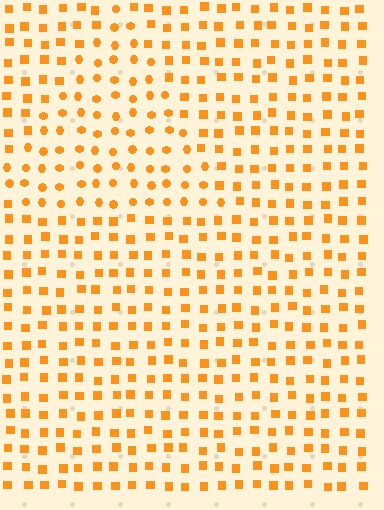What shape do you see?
I see a triangle.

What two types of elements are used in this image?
The image uses circles inside the triangle region and squares outside it.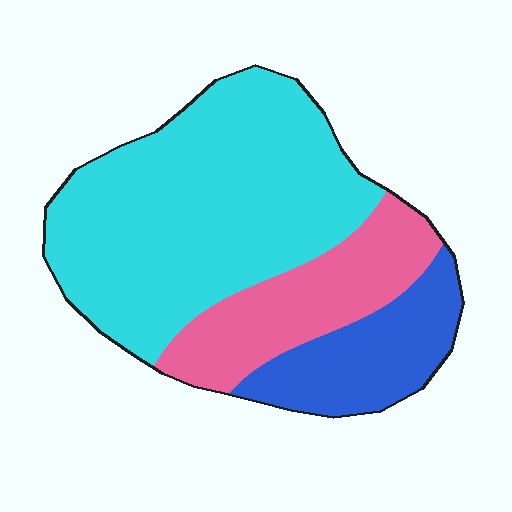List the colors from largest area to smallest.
From largest to smallest: cyan, pink, blue.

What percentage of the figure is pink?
Pink takes up less than a quarter of the figure.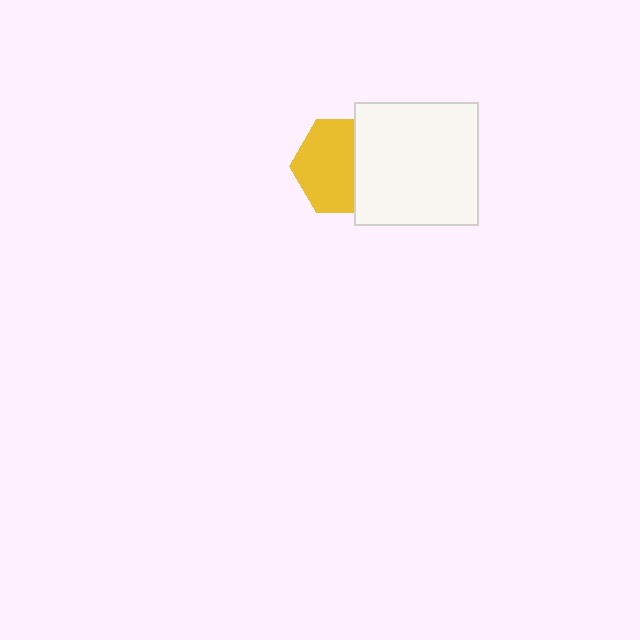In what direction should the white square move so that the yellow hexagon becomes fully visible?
The white square should move right. That is the shortest direction to clear the overlap and leave the yellow hexagon fully visible.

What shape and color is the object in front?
The object in front is a white square.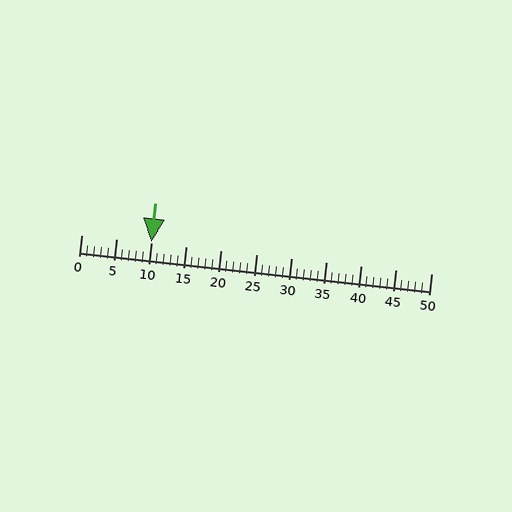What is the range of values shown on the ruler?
The ruler shows values from 0 to 50.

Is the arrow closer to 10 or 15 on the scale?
The arrow is closer to 10.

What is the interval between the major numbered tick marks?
The major tick marks are spaced 5 units apart.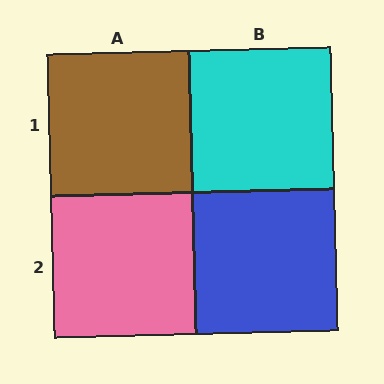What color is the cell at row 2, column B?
Blue.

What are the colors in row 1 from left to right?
Brown, cyan.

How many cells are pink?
1 cell is pink.